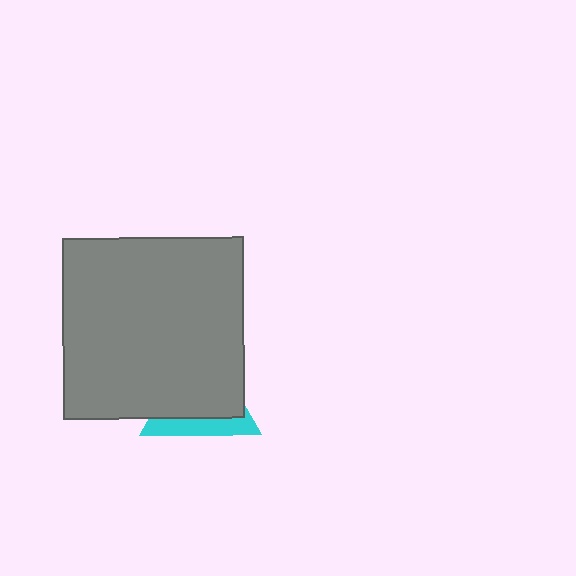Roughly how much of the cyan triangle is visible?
A small part of it is visible (roughly 31%).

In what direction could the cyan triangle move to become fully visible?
The cyan triangle could move down. That would shift it out from behind the gray square entirely.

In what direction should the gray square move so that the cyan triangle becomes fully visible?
The gray square should move up. That is the shortest direction to clear the overlap and leave the cyan triangle fully visible.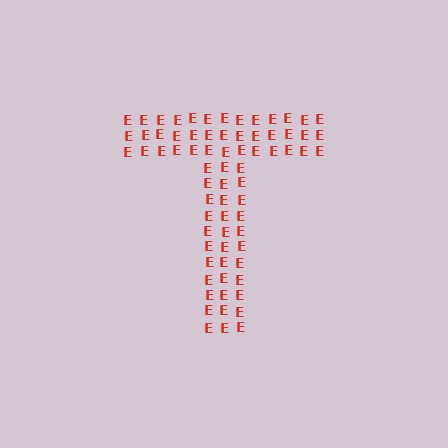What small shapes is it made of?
It is made of small letter E's.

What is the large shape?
The large shape is the letter T.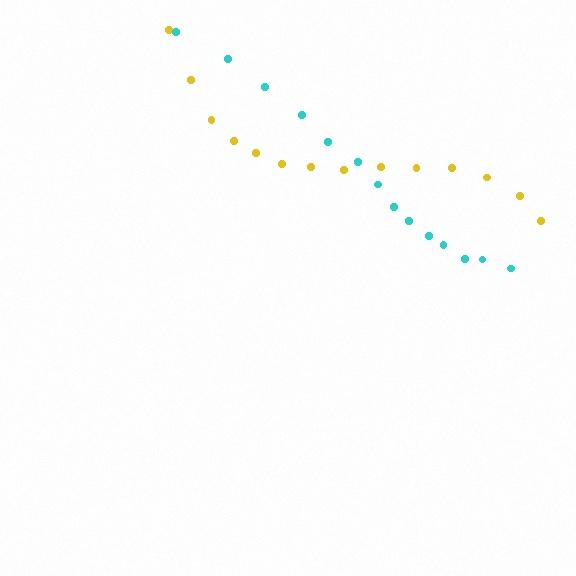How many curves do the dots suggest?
There are 2 distinct paths.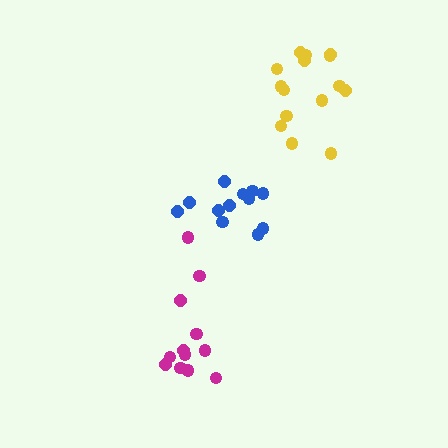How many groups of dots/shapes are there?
There are 3 groups.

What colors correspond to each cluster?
The clusters are colored: yellow, magenta, blue.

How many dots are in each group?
Group 1: 15 dots, Group 2: 12 dots, Group 3: 12 dots (39 total).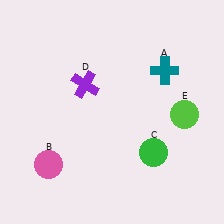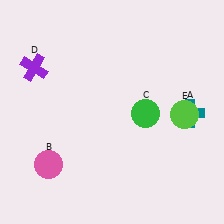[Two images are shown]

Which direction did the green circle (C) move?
The green circle (C) moved up.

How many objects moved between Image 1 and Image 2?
3 objects moved between the two images.